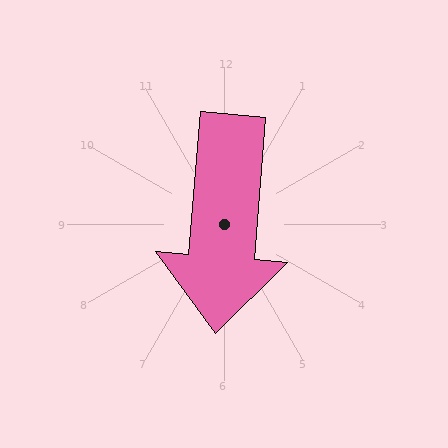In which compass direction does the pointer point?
South.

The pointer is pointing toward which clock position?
Roughly 6 o'clock.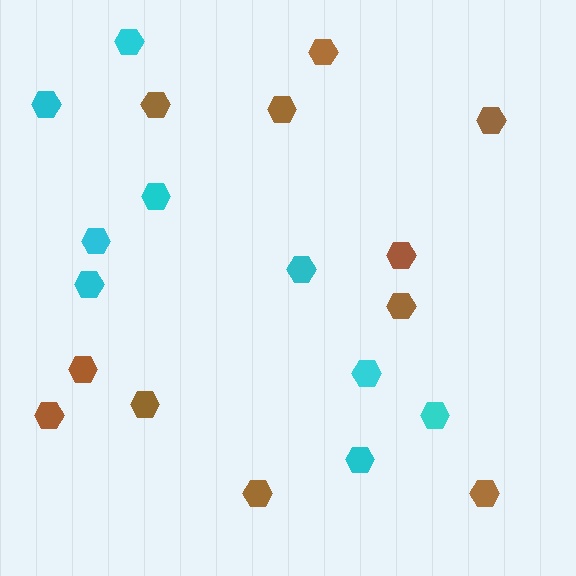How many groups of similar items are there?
There are 2 groups: one group of brown hexagons (11) and one group of cyan hexagons (9).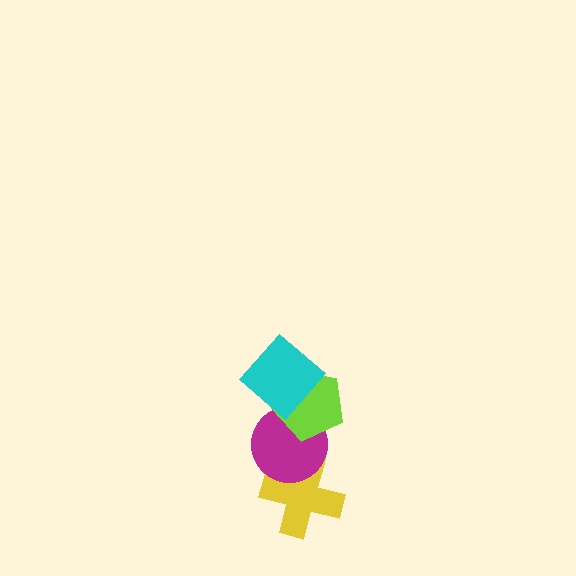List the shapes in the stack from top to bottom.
From top to bottom: the cyan diamond, the lime pentagon, the magenta circle, the yellow cross.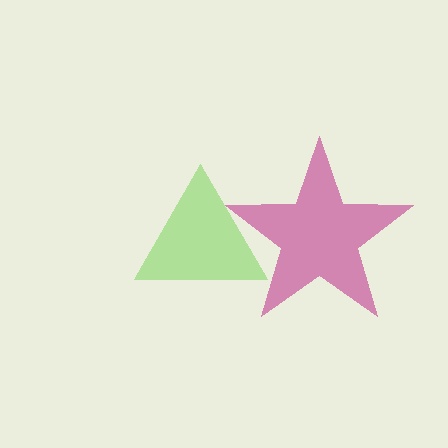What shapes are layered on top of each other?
The layered shapes are: a lime triangle, a magenta star.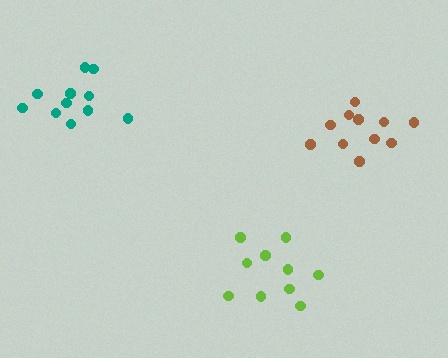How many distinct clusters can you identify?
There are 3 distinct clusters.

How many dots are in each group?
Group 1: 11 dots, Group 2: 10 dots, Group 3: 11 dots (32 total).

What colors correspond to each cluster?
The clusters are colored: teal, lime, brown.